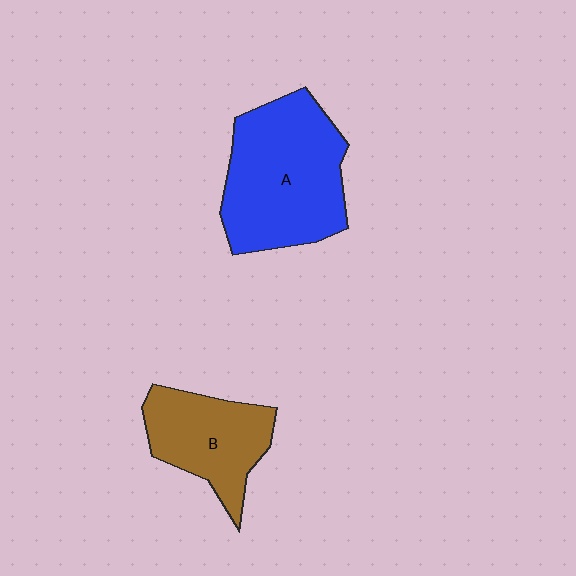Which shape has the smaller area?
Shape B (brown).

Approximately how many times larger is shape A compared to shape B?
Approximately 1.6 times.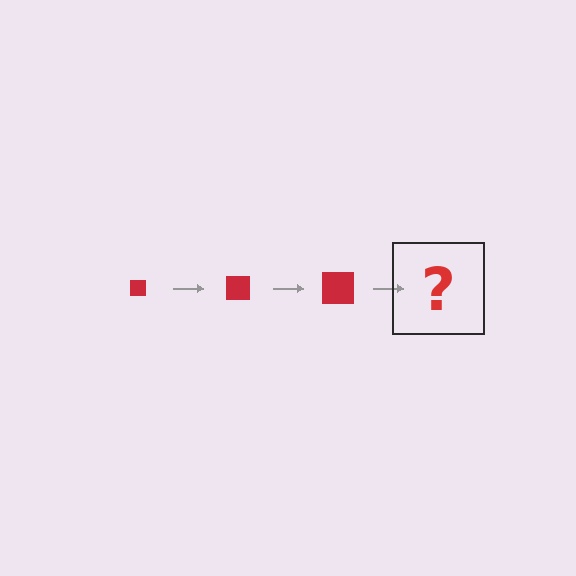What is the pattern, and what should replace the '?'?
The pattern is that the square gets progressively larger each step. The '?' should be a red square, larger than the previous one.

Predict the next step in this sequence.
The next step is a red square, larger than the previous one.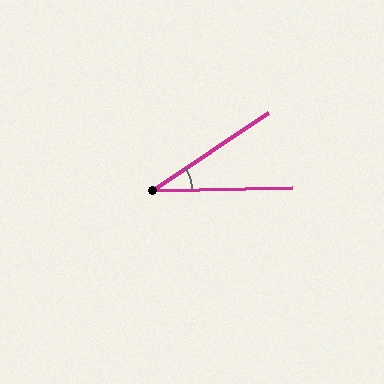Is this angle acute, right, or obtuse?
It is acute.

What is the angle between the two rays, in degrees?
Approximately 33 degrees.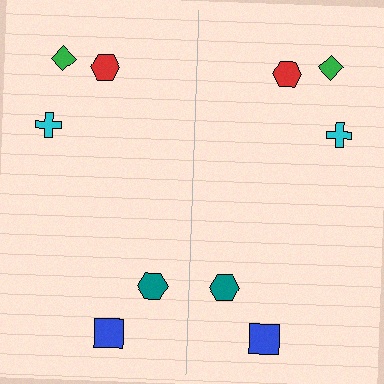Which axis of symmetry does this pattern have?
The pattern has a vertical axis of symmetry running through the center of the image.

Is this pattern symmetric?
Yes, this pattern has bilateral (reflection) symmetry.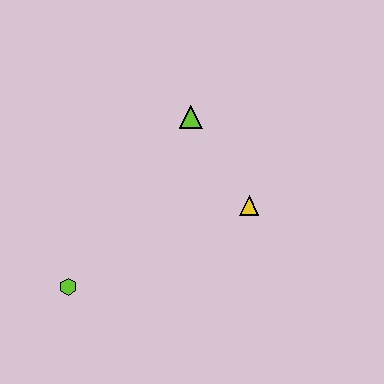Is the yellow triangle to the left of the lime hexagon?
No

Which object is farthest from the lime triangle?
The lime hexagon is farthest from the lime triangle.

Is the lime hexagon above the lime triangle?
No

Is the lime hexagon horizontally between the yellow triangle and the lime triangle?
No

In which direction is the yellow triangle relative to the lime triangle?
The yellow triangle is below the lime triangle.